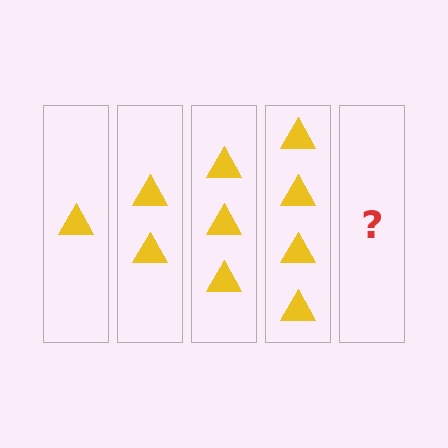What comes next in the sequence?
The next element should be 5 triangles.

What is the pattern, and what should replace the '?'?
The pattern is that each step adds one more triangle. The '?' should be 5 triangles.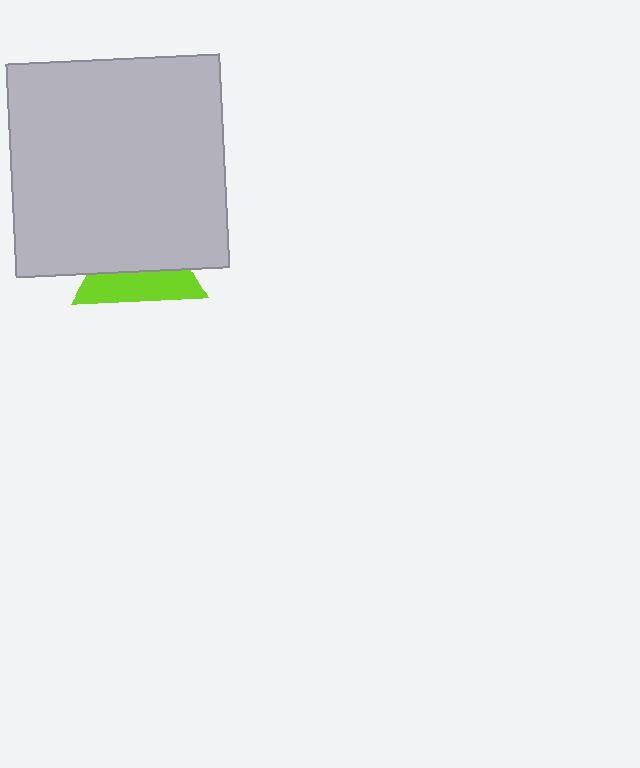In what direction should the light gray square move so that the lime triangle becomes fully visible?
The light gray square should move up. That is the shortest direction to clear the overlap and leave the lime triangle fully visible.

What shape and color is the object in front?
The object in front is a light gray square.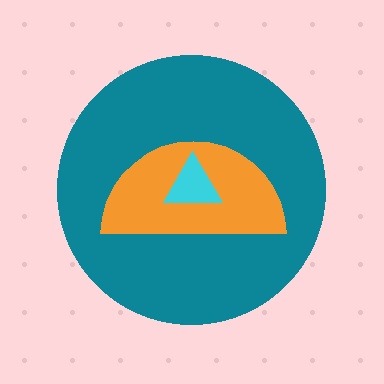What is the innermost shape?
The cyan triangle.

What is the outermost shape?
The teal circle.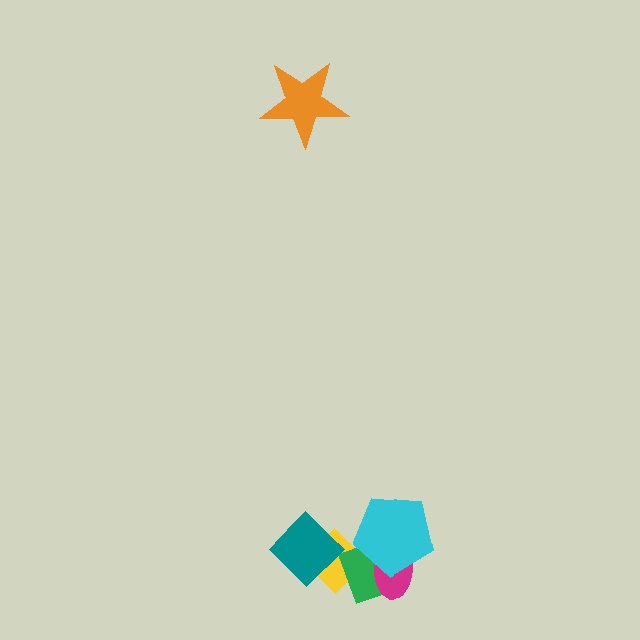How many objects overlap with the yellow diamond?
3 objects overlap with the yellow diamond.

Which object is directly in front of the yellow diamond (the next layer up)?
The green rectangle is directly in front of the yellow diamond.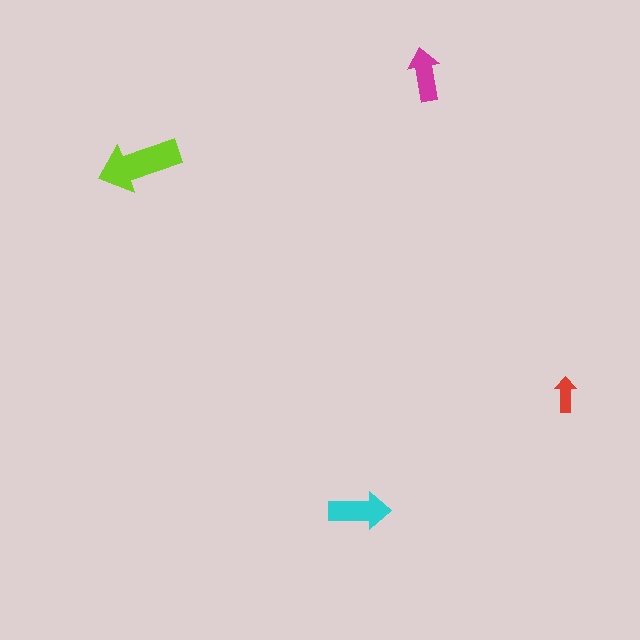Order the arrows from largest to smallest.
the lime one, the cyan one, the magenta one, the red one.